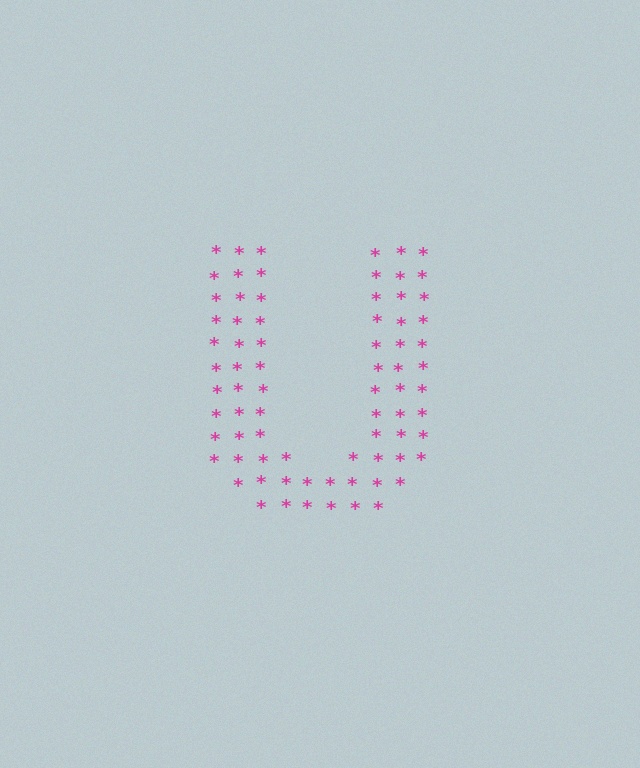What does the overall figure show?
The overall figure shows the letter U.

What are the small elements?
The small elements are asterisks.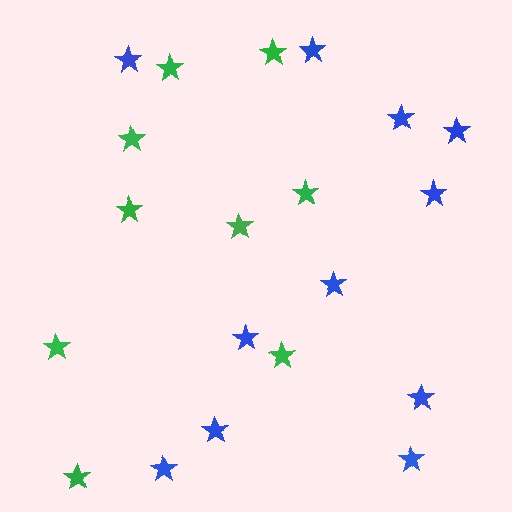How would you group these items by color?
There are 2 groups: one group of blue stars (11) and one group of green stars (9).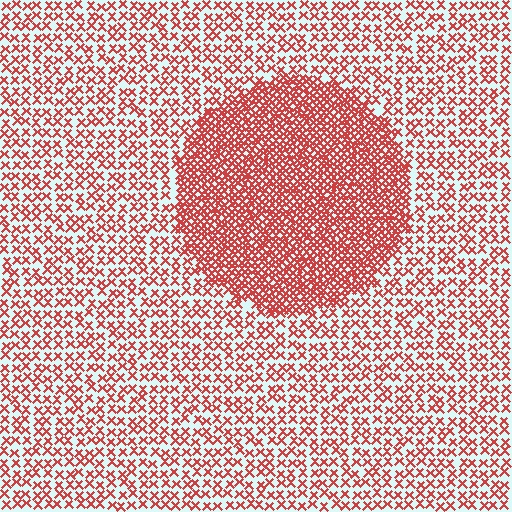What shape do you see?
I see a circle.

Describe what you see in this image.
The image contains small red elements arranged at two different densities. A circle-shaped region is visible where the elements are more densely packed than the surrounding area.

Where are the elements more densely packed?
The elements are more densely packed inside the circle boundary.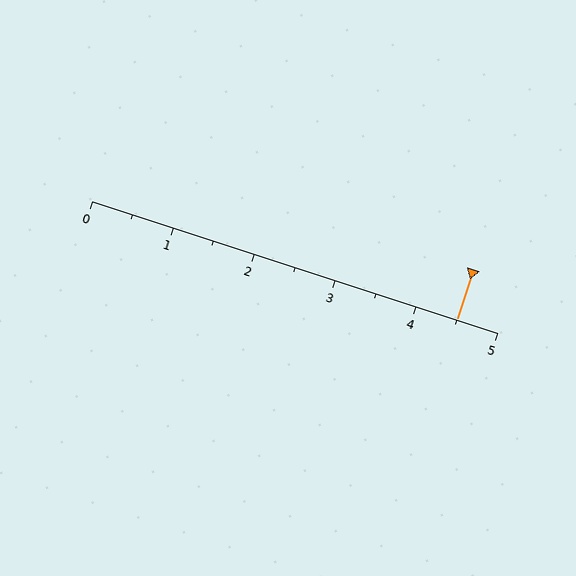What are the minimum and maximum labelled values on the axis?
The axis runs from 0 to 5.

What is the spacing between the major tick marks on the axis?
The major ticks are spaced 1 apart.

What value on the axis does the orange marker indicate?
The marker indicates approximately 4.5.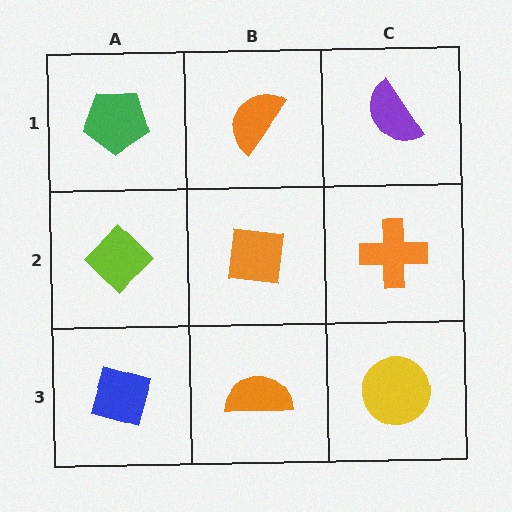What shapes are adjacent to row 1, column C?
An orange cross (row 2, column C), an orange semicircle (row 1, column B).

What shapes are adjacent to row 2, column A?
A green pentagon (row 1, column A), a blue diamond (row 3, column A), an orange square (row 2, column B).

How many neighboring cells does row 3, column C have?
2.